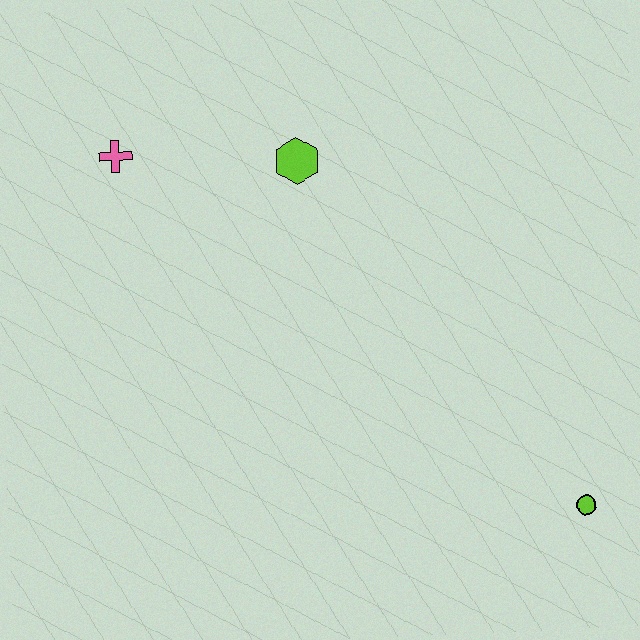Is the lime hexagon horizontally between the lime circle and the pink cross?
Yes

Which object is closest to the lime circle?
The lime hexagon is closest to the lime circle.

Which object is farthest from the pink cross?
The lime circle is farthest from the pink cross.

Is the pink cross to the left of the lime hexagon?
Yes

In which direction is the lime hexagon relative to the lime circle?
The lime hexagon is above the lime circle.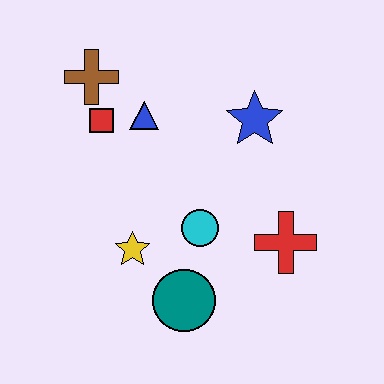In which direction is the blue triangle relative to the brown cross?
The blue triangle is to the right of the brown cross.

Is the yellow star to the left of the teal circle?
Yes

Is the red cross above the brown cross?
No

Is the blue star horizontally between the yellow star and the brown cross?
No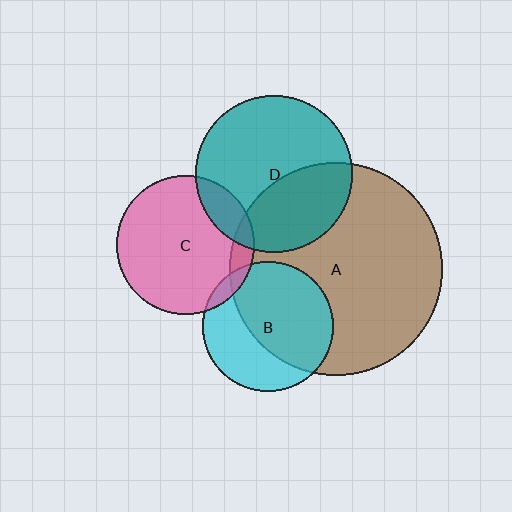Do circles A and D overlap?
Yes.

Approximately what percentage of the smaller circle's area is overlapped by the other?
Approximately 35%.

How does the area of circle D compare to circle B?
Approximately 1.4 times.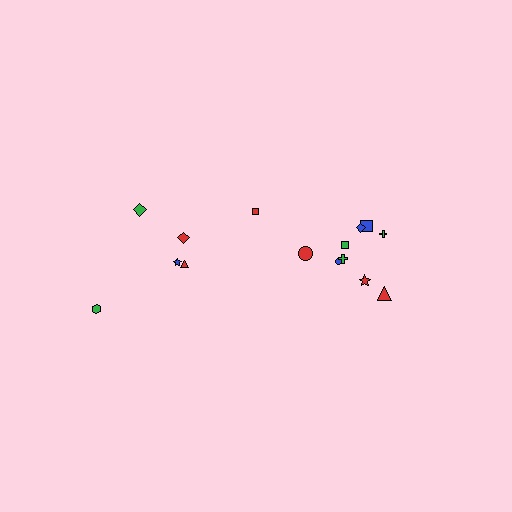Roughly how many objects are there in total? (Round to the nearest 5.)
Roughly 15 objects in total.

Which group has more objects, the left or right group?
The right group.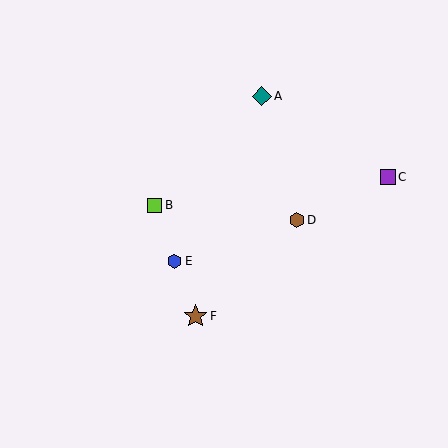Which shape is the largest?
The brown star (labeled F) is the largest.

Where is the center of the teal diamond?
The center of the teal diamond is at (262, 96).